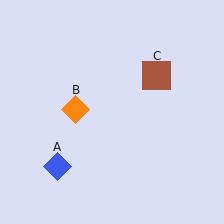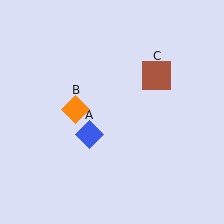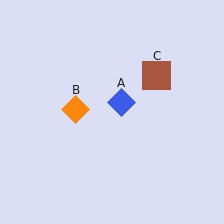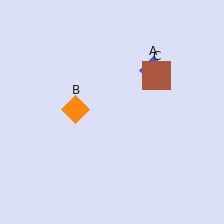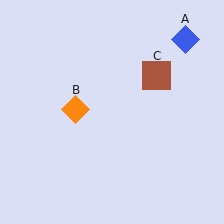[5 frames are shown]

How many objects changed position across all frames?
1 object changed position: blue diamond (object A).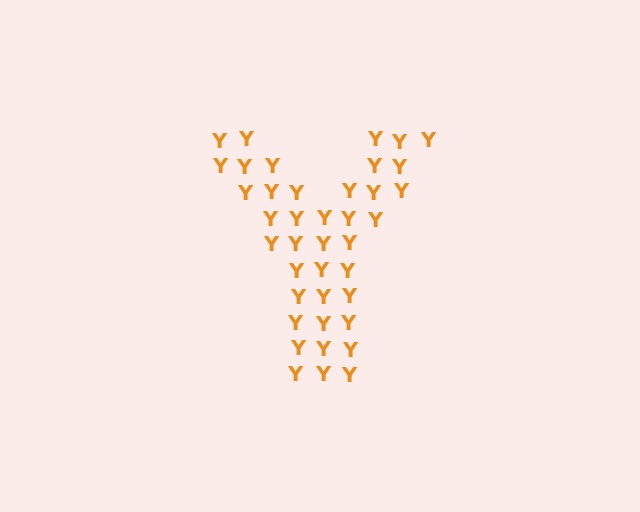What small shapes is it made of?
It is made of small letter Y's.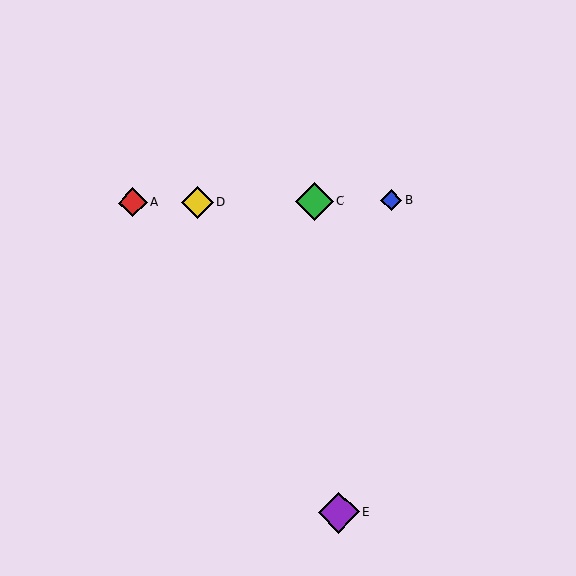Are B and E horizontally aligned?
No, B is at y≈200 and E is at y≈512.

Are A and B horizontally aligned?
Yes, both are at y≈203.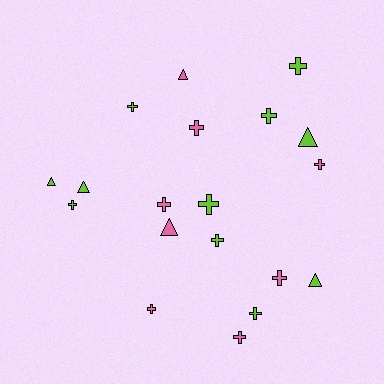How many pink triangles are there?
There are 2 pink triangles.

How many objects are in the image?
There are 19 objects.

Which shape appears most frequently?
Cross, with 13 objects.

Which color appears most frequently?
Lime, with 11 objects.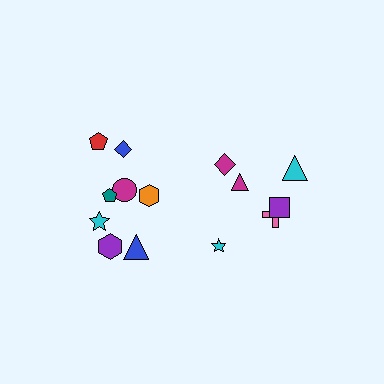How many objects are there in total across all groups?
There are 14 objects.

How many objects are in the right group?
There are 6 objects.